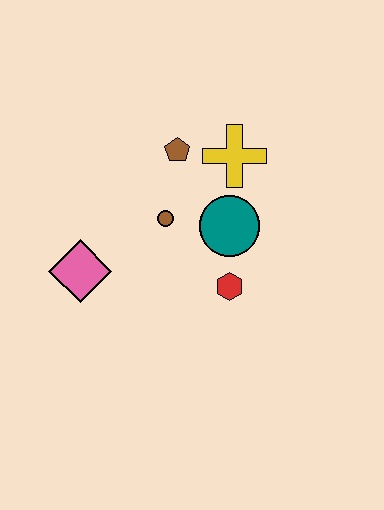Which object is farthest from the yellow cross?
The pink diamond is farthest from the yellow cross.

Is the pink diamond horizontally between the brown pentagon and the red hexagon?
No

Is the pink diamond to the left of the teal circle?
Yes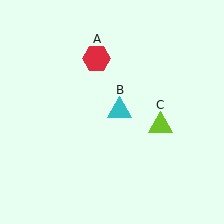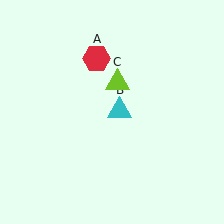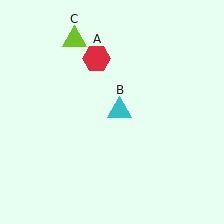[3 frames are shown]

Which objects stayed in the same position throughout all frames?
Red hexagon (object A) and cyan triangle (object B) remained stationary.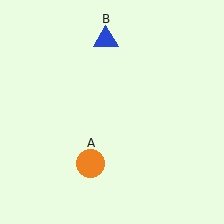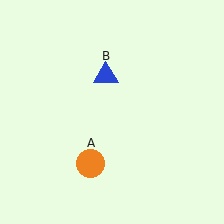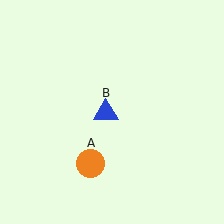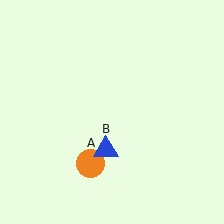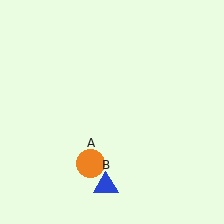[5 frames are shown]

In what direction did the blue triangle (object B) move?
The blue triangle (object B) moved down.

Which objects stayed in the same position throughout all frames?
Orange circle (object A) remained stationary.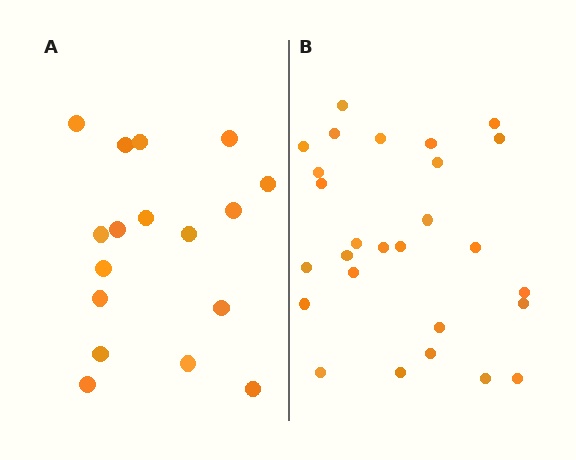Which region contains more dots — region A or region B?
Region B (the right region) has more dots.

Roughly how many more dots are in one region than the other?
Region B has roughly 10 or so more dots than region A.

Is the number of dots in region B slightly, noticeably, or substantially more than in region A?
Region B has substantially more. The ratio is roughly 1.6 to 1.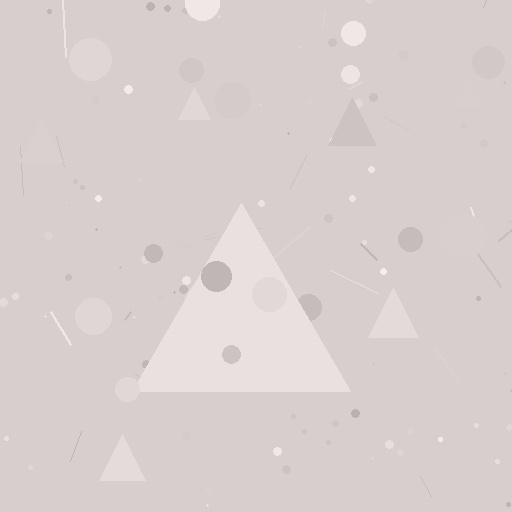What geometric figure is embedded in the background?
A triangle is embedded in the background.